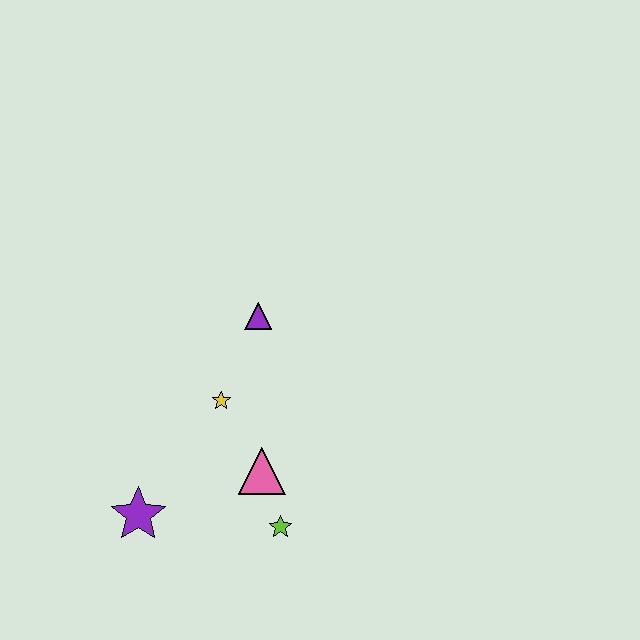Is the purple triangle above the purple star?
Yes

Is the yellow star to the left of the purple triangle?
Yes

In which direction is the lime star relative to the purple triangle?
The lime star is below the purple triangle.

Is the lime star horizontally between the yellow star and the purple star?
No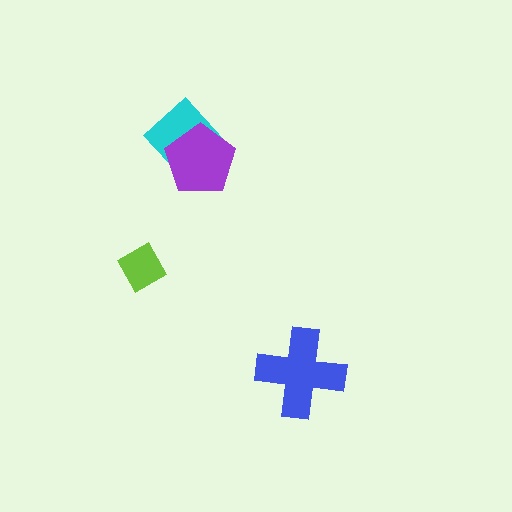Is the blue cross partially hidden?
No, no other shape covers it.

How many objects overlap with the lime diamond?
0 objects overlap with the lime diamond.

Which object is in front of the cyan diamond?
The purple pentagon is in front of the cyan diamond.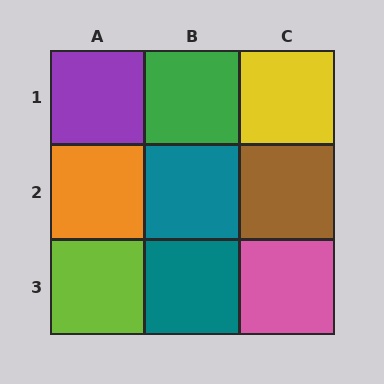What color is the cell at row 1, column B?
Green.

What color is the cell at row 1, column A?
Purple.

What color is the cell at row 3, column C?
Pink.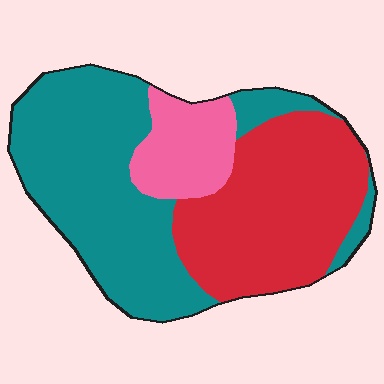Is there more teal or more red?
Teal.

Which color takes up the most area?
Teal, at roughly 50%.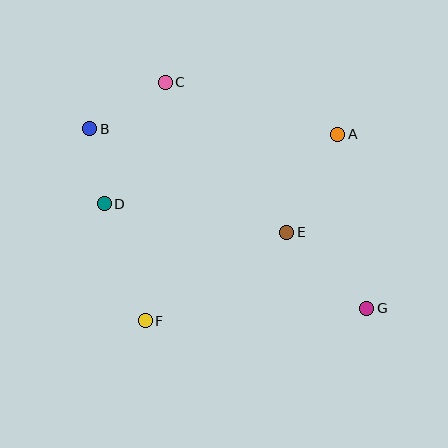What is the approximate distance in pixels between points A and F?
The distance between A and F is approximately 268 pixels.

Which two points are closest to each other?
Points B and D are closest to each other.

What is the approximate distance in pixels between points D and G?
The distance between D and G is approximately 282 pixels.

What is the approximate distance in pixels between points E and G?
The distance between E and G is approximately 110 pixels.